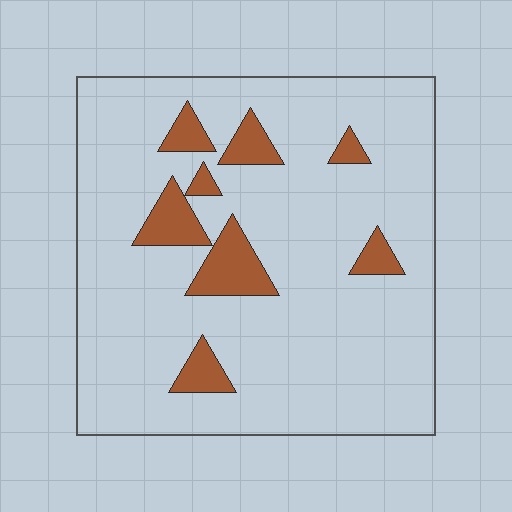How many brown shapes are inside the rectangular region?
8.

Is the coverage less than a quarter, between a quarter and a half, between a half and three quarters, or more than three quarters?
Less than a quarter.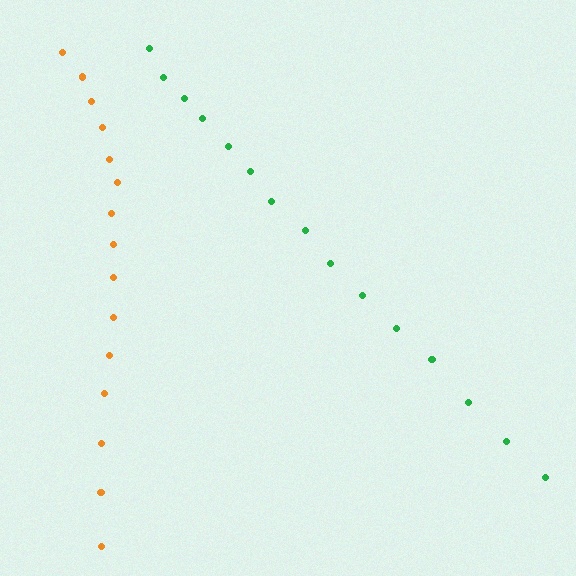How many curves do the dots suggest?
There are 2 distinct paths.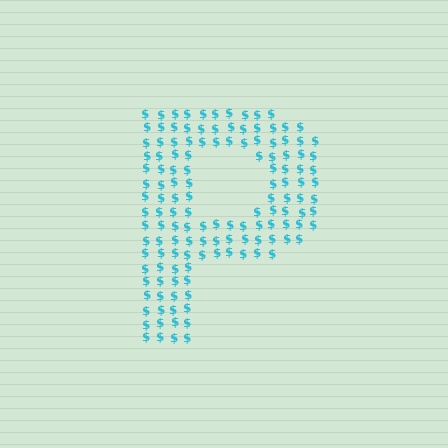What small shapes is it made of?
It is made of small dollar signs.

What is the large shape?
The large shape is the letter P.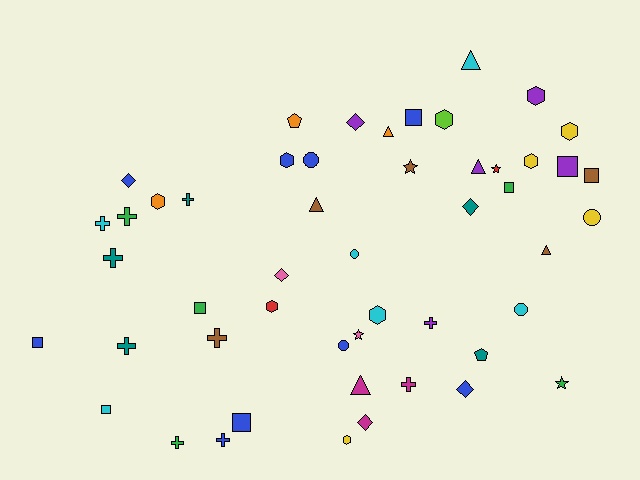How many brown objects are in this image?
There are 5 brown objects.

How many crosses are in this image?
There are 10 crosses.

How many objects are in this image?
There are 50 objects.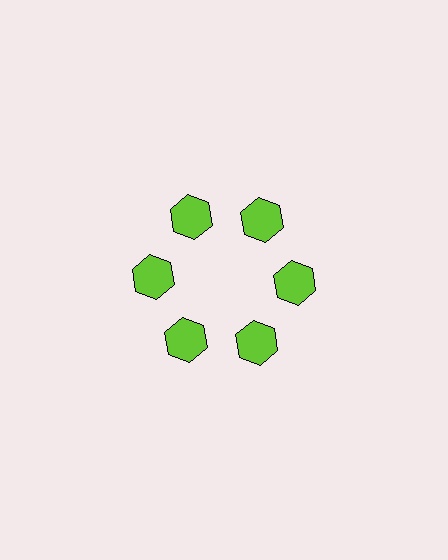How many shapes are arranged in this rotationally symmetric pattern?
There are 6 shapes, arranged in 6 groups of 1.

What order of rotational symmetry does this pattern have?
This pattern has 6-fold rotational symmetry.